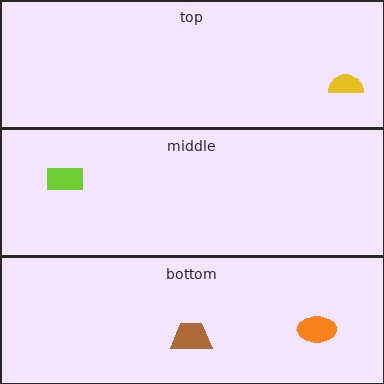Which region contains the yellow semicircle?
The top region.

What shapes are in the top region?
The yellow semicircle.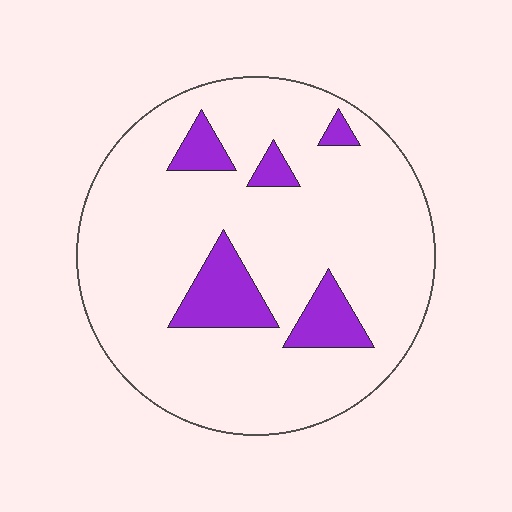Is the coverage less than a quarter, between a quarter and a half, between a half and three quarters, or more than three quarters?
Less than a quarter.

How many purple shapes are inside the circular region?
5.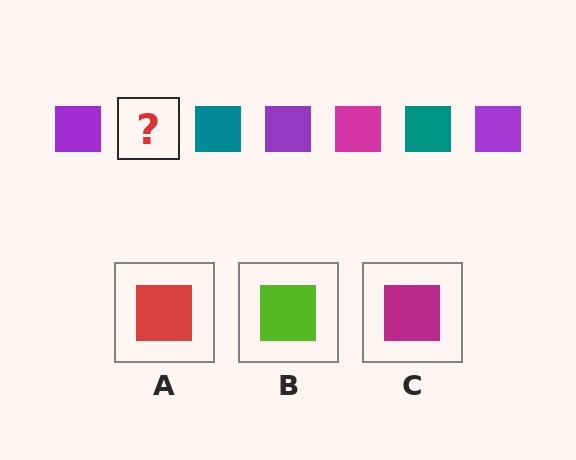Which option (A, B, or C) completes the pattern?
C.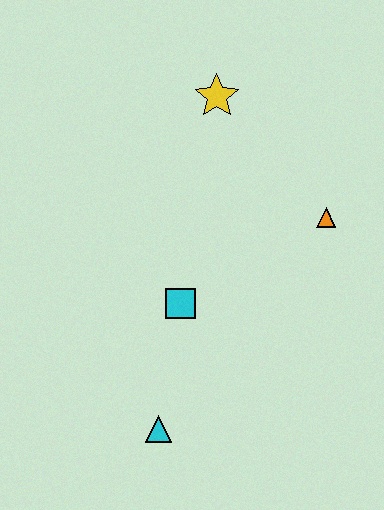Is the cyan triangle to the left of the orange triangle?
Yes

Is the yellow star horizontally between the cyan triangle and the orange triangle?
Yes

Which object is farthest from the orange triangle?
The cyan triangle is farthest from the orange triangle.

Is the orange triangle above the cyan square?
Yes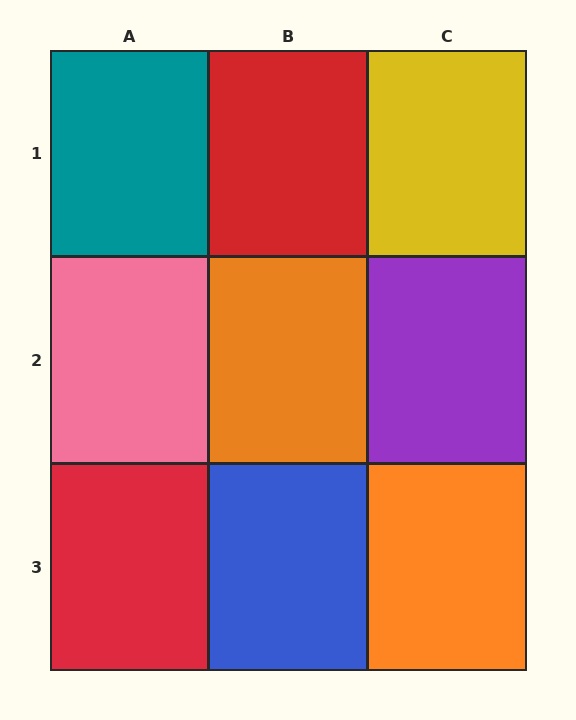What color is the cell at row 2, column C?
Purple.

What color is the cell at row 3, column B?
Blue.